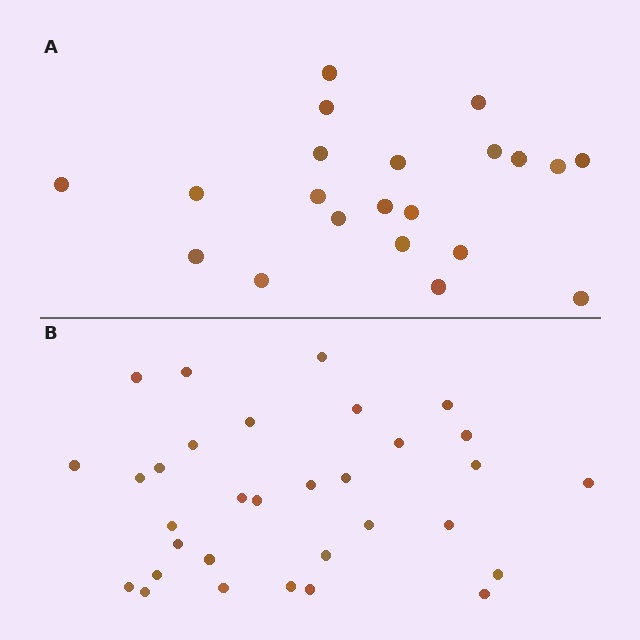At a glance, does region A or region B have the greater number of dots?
Region B (the bottom region) has more dots.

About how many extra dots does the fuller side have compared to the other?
Region B has roughly 12 or so more dots than region A.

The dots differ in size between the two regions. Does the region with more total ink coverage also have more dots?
No. Region A has more total ink coverage because its dots are larger, but region B actually contains more individual dots. Total area can be misleading — the number of items is what matters here.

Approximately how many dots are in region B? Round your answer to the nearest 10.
About 30 dots. (The exact count is 32, which rounds to 30.)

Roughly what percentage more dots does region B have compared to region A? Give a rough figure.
About 50% more.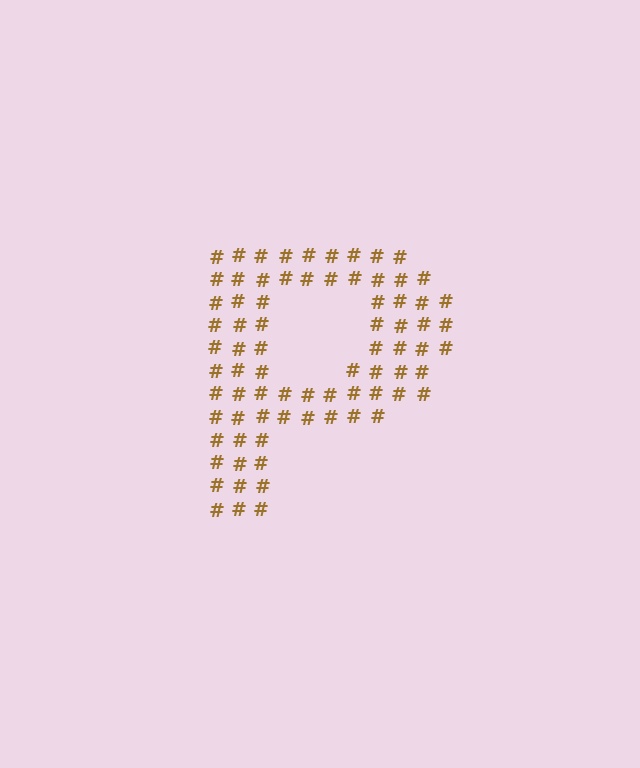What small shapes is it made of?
It is made of small hash symbols.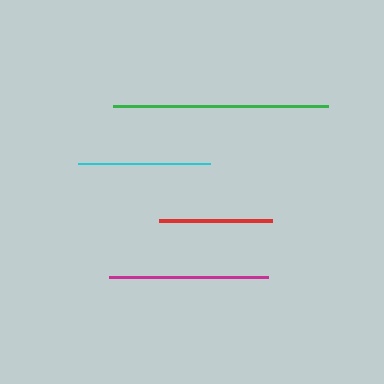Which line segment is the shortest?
The red line is the shortest at approximately 113 pixels.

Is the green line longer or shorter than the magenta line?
The green line is longer than the magenta line.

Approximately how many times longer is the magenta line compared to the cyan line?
The magenta line is approximately 1.2 times the length of the cyan line.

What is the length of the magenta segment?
The magenta segment is approximately 160 pixels long.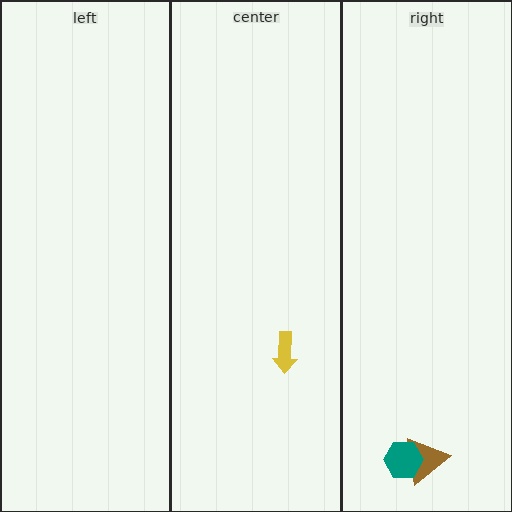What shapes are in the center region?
The yellow arrow.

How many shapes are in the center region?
1.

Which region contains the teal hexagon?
The right region.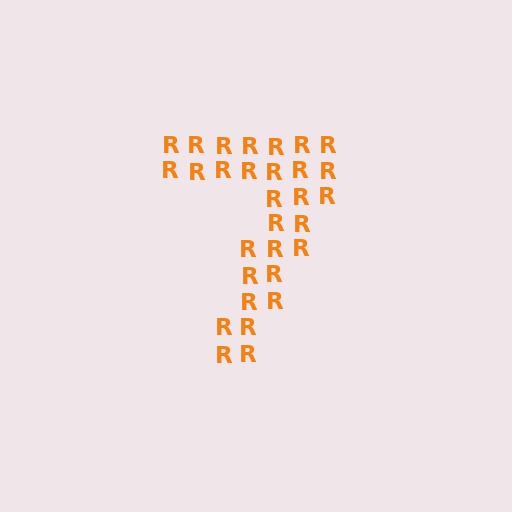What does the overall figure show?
The overall figure shows the digit 7.